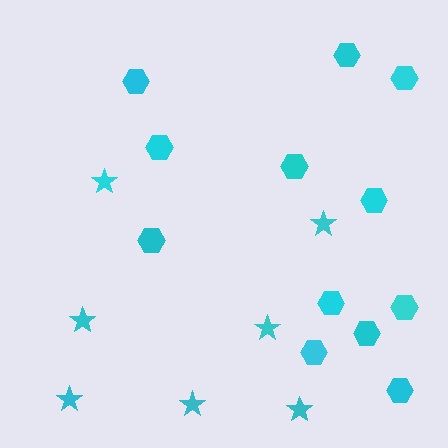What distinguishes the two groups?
There are 2 groups: one group of hexagons (12) and one group of stars (7).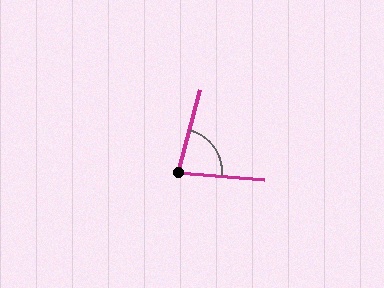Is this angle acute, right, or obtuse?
It is acute.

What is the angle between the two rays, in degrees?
Approximately 80 degrees.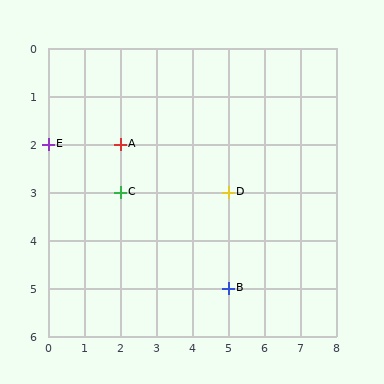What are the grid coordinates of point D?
Point D is at grid coordinates (5, 3).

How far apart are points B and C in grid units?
Points B and C are 3 columns and 2 rows apart (about 3.6 grid units diagonally).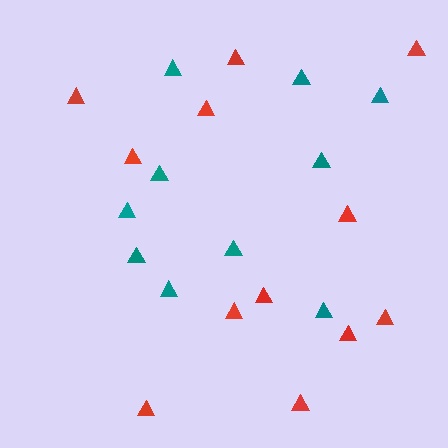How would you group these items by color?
There are 2 groups: one group of teal triangles (10) and one group of red triangles (12).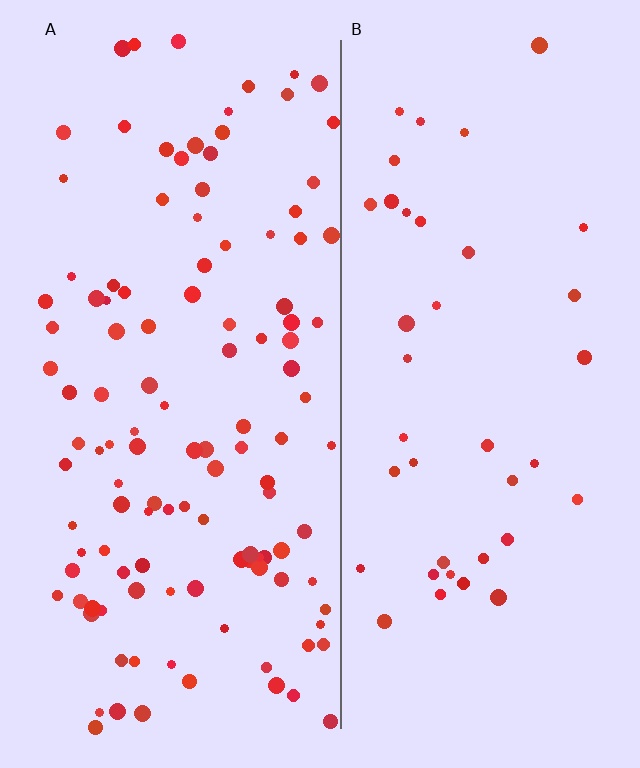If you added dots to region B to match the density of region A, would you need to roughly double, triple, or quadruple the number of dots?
Approximately triple.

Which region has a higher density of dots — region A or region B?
A (the left).